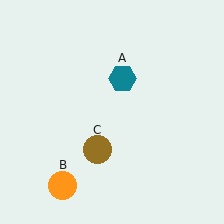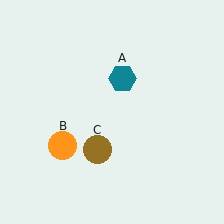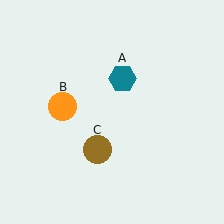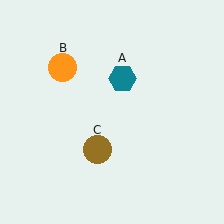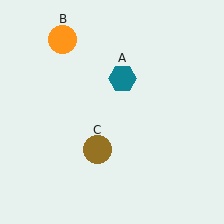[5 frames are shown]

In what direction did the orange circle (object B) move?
The orange circle (object B) moved up.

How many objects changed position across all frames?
1 object changed position: orange circle (object B).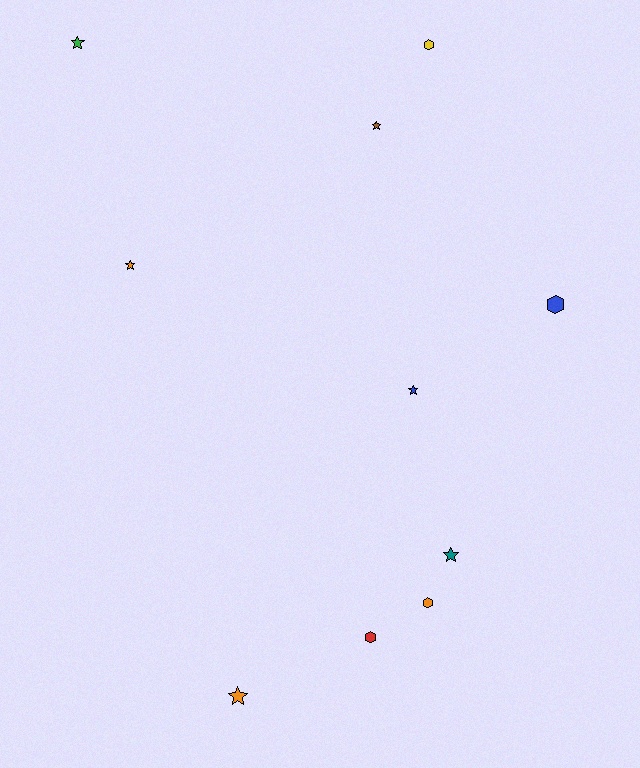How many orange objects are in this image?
There are 3 orange objects.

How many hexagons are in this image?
There are 4 hexagons.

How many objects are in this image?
There are 10 objects.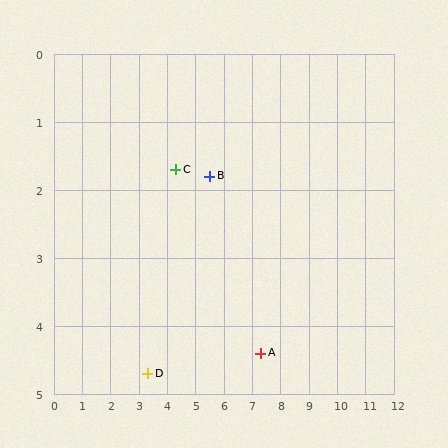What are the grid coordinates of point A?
Point A is at approximately (7.3, 4.4).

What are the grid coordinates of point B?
Point B is at approximately (5.5, 1.8).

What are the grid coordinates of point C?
Point C is at approximately (4.3, 1.7).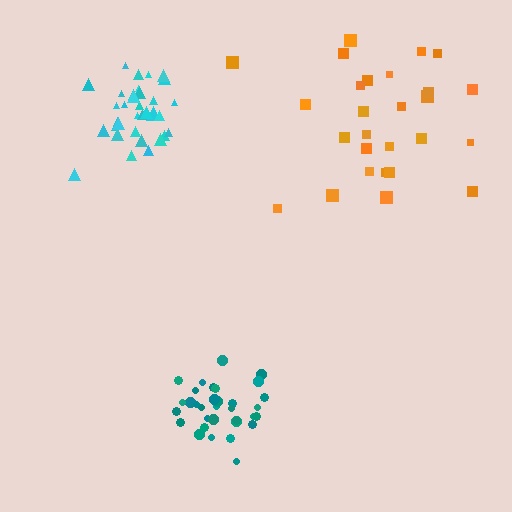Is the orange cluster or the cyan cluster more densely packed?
Cyan.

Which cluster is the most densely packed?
Cyan.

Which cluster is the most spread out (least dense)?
Orange.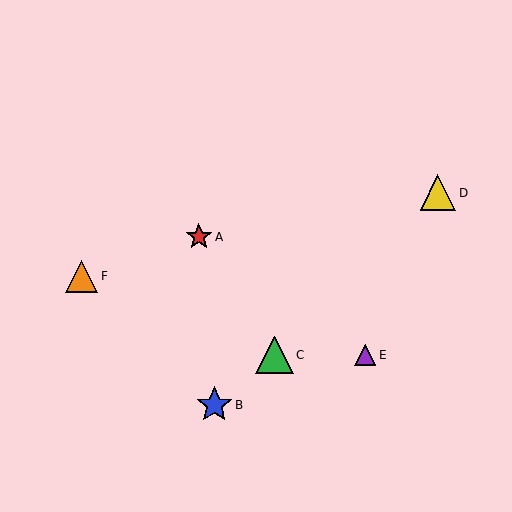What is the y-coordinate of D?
Object D is at y≈193.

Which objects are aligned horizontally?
Objects C, E are aligned horizontally.